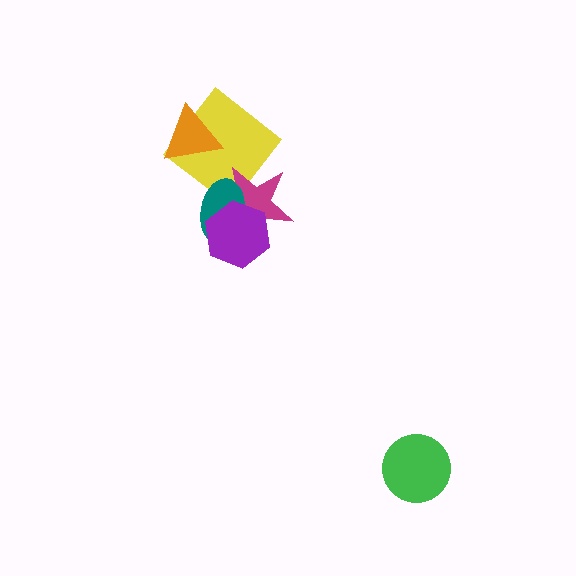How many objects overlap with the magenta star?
3 objects overlap with the magenta star.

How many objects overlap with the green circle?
0 objects overlap with the green circle.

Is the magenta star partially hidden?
Yes, it is partially covered by another shape.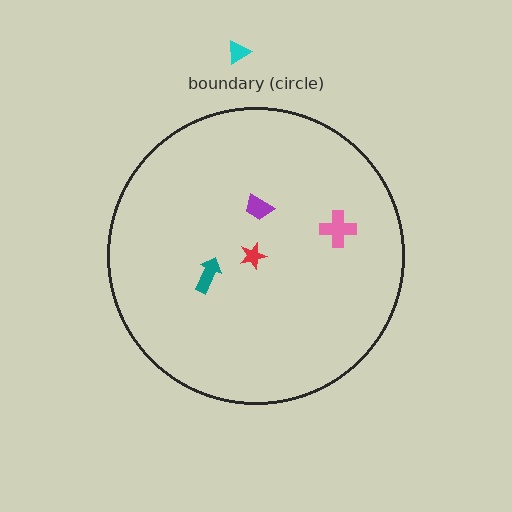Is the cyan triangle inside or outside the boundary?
Outside.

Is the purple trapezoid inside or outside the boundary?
Inside.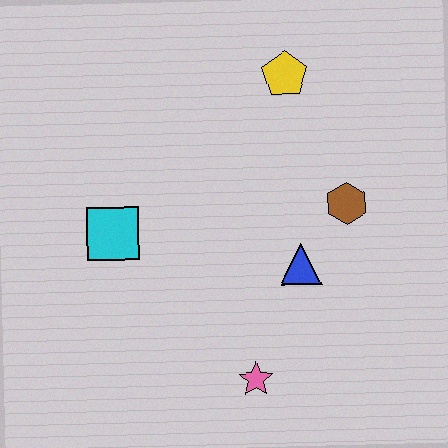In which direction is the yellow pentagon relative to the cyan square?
The yellow pentagon is to the right of the cyan square.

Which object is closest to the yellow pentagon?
The brown hexagon is closest to the yellow pentagon.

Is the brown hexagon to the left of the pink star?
No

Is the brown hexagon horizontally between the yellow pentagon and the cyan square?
No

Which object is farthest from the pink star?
The yellow pentagon is farthest from the pink star.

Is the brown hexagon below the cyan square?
No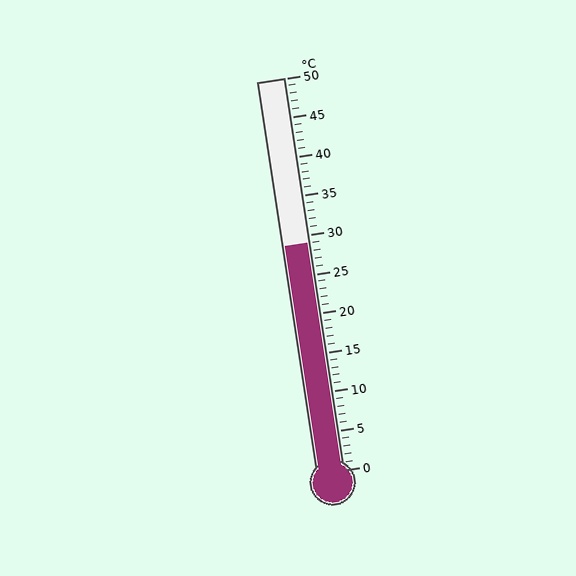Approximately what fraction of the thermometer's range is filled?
The thermometer is filled to approximately 60% of its range.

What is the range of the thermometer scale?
The thermometer scale ranges from 0°C to 50°C.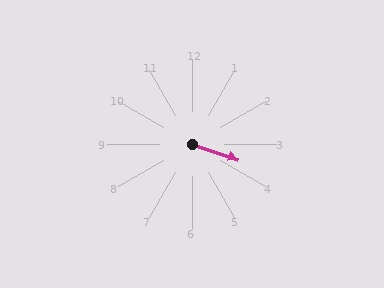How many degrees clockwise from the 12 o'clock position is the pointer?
Approximately 109 degrees.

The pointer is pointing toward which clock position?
Roughly 4 o'clock.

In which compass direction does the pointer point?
East.